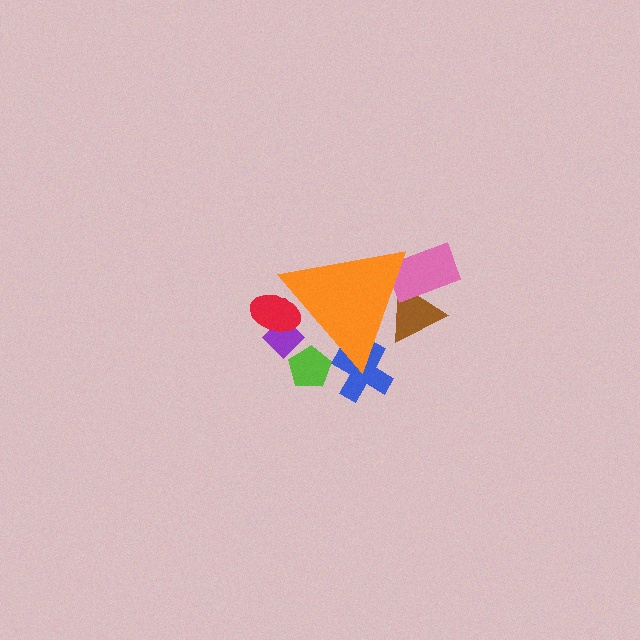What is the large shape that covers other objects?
An orange triangle.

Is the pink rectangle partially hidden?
Yes, the pink rectangle is partially hidden behind the orange triangle.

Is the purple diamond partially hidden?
Yes, the purple diamond is partially hidden behind the orange triangle.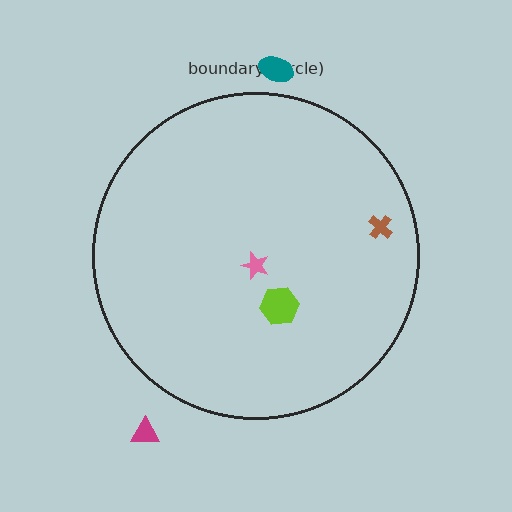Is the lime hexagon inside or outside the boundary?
Inside.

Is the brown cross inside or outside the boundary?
Inside.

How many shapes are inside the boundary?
3 inside, 2 outside.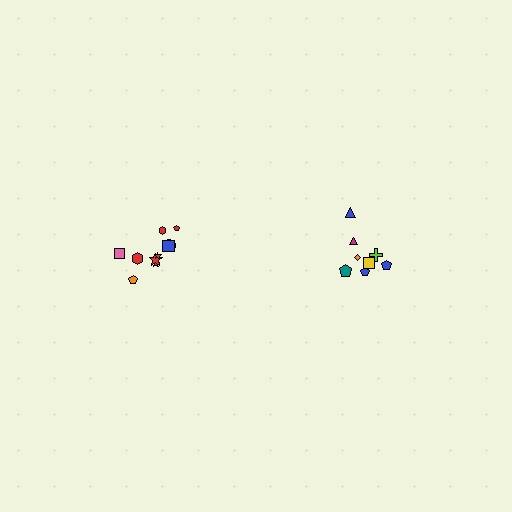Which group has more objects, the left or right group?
The left group.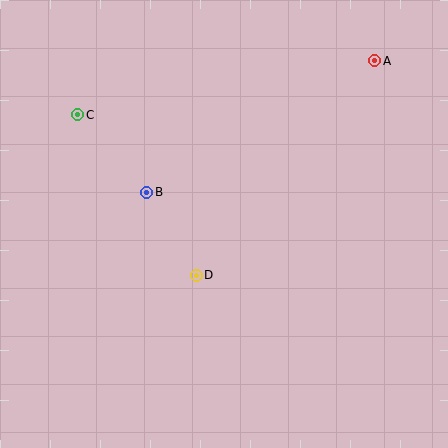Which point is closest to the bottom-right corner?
Point D is closest to the bottom-right corner.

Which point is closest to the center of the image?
Point D at (196, 275) is closest to the center.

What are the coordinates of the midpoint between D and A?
The midpoint between D and A is at (285, 168).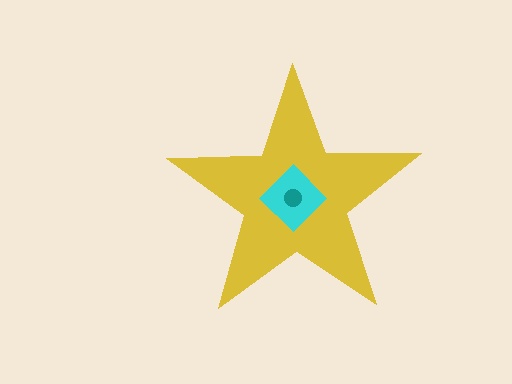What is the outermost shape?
The yellow star.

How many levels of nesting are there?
3.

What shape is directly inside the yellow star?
The cyan diamond.